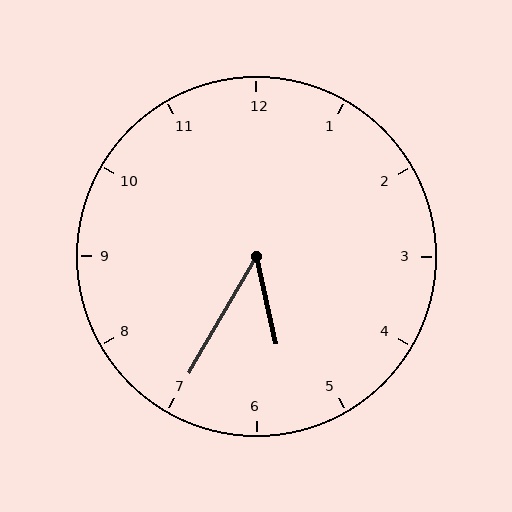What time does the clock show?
5:35.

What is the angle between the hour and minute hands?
Approximately 42 degrees.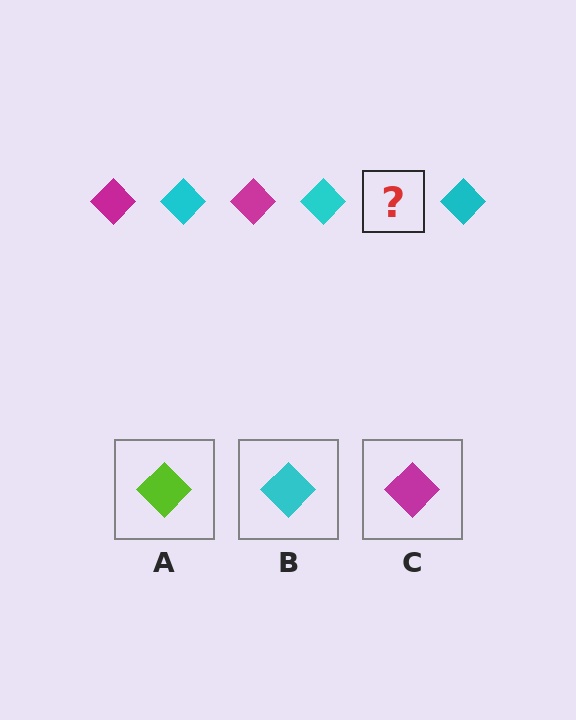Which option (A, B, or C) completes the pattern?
C.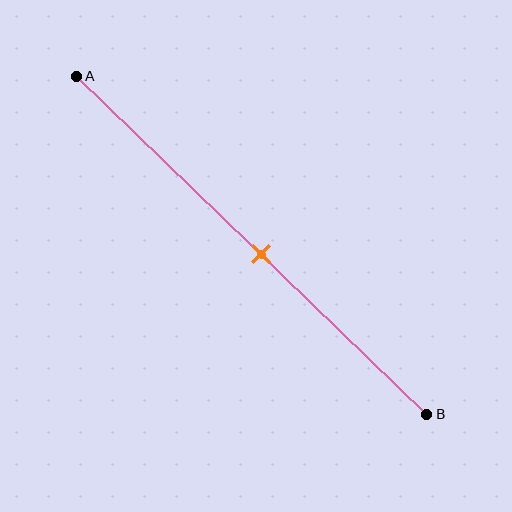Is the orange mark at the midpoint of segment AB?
Yes, the mark is approximately at the midpoint.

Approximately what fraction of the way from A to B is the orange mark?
The orange mark is approximately 55% of the way from A to B.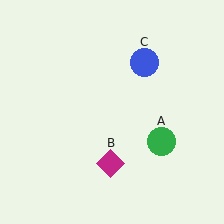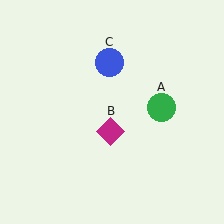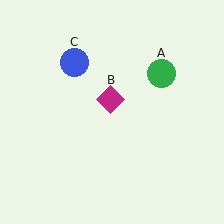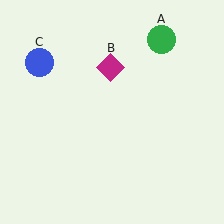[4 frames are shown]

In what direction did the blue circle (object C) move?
The blue circle (object C) moved left.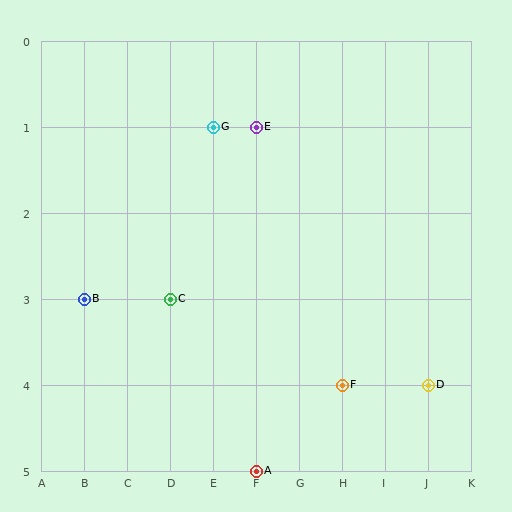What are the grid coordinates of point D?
Point D is at grid coordinates (J, 4).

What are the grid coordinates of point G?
Point G is at grid coordinates (E, 1).